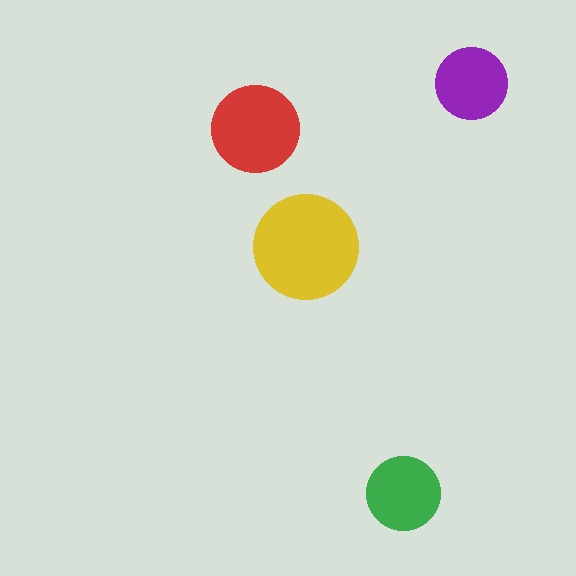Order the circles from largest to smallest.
the yellow one, the red one, the green one, the purple one.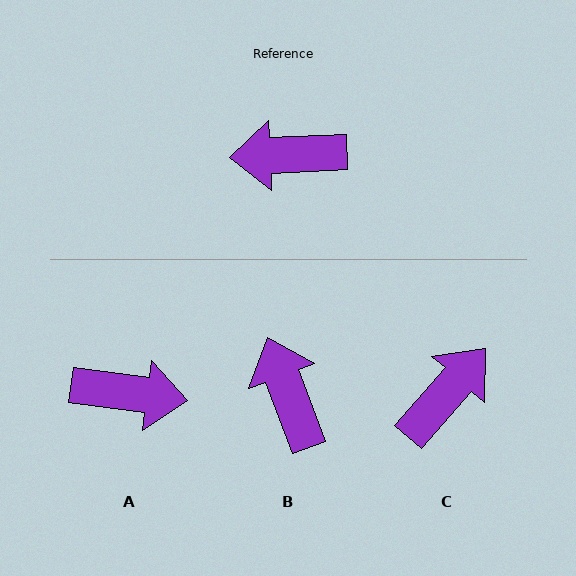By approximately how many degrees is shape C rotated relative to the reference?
Approximately 134 degrees clockwise.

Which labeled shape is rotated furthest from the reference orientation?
A, about 170 degrees away.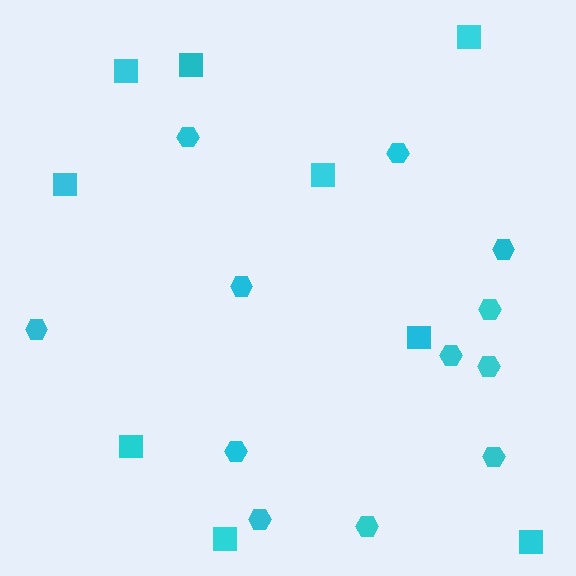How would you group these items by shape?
There are 2 groups: one group of hexagons (12) and one group of squares (9).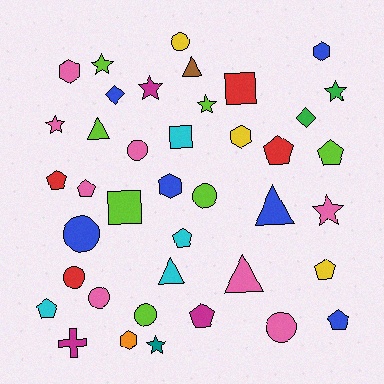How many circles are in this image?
There are 8 circles.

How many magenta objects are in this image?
There are 3 magenta objects.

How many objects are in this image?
There are 40 objects.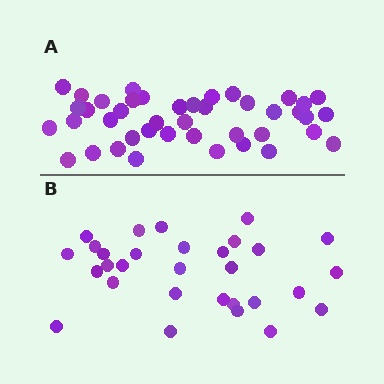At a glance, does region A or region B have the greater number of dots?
Region A (the top region) has more dots.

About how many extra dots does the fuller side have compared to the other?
Region A has roughly 12 or so more dots than region B.